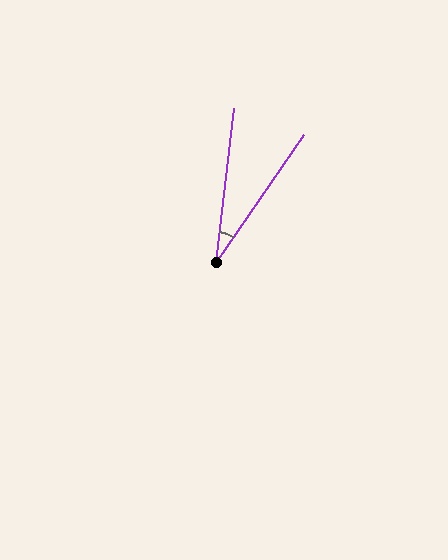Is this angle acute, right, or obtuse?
It is acute.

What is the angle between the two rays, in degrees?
Approximately 28 degrees.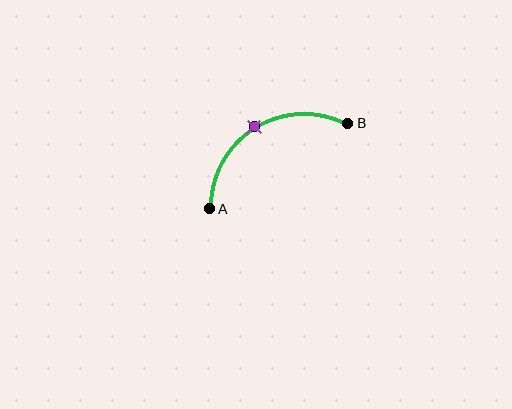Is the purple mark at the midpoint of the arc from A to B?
Yes. The purple mark lies on the arc at equal arc-length from both A and B — it is the arc midpoint.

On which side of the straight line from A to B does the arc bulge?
The arc bulges above the straight line connecting A and B.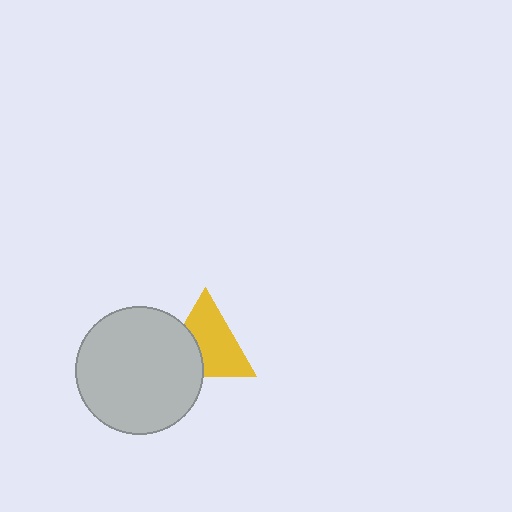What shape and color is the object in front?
The object in front is a light gray circle.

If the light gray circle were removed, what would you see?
You would see the complete yellow triangle.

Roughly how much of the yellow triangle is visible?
Most of it is visible (roughly 66%).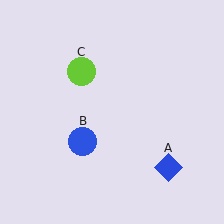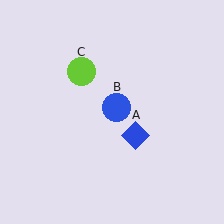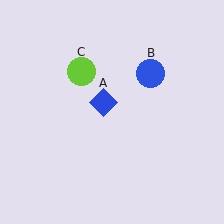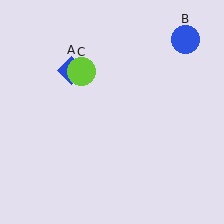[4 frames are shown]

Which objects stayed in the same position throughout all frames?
Lime circle (object C) remained stationary.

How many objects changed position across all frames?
2 objects changed position: blue diamond (object A), blue circle (object B).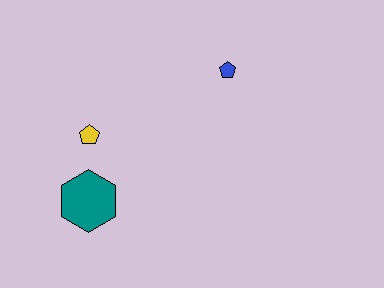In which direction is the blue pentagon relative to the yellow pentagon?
The blue pentagon is to the right of the yellow pentagon.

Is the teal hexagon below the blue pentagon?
Yes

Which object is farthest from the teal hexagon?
The blue pentagon is farthest from the teal hexagon.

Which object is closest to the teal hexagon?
The yellow pentagon is closest to the teal hexagon.